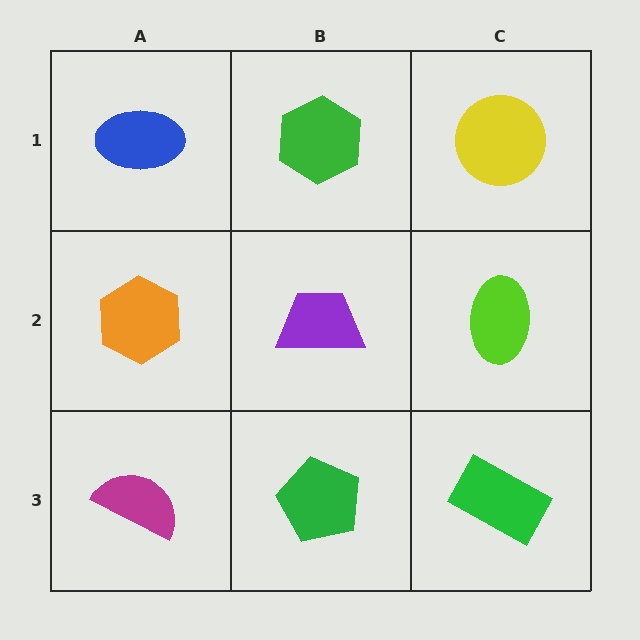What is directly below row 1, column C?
A lime ellipse.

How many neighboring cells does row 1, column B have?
3.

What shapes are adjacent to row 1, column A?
An orange hexagon (row 2, column A), a green hexagon (row 1, column B).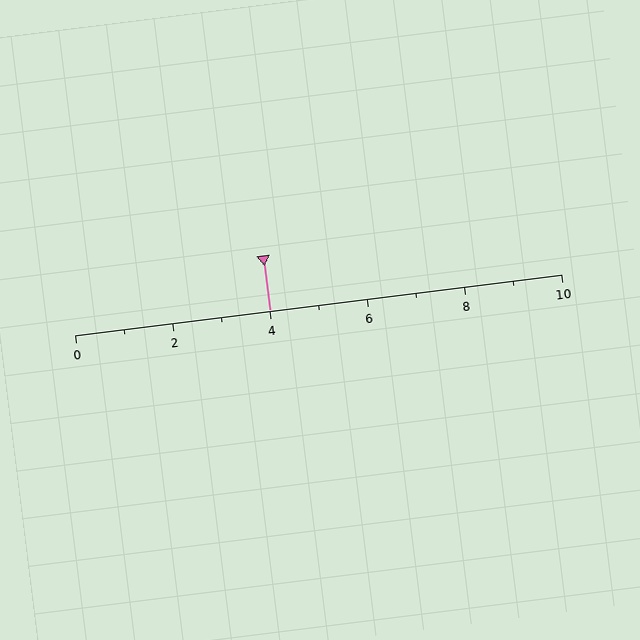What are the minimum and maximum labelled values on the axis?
The axis runs from 0 to 10.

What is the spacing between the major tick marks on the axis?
The major ticks are spaced 2 apart.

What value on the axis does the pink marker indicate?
The marker indicates approximately 4.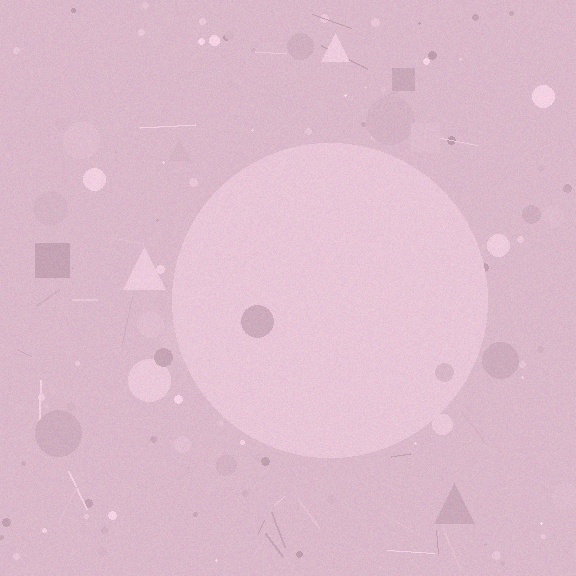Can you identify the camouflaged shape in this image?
The camouflaged shape is a circle.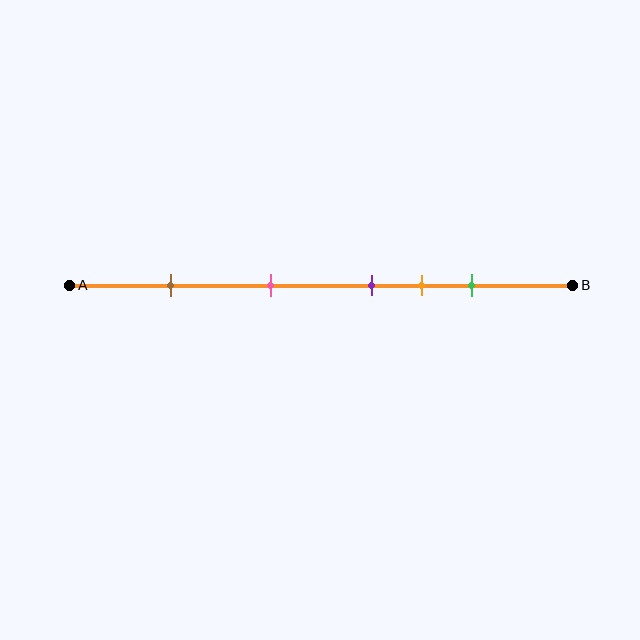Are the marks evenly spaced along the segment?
No, the marks are not evenly spaced.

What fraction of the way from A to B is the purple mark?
The purple mark is approximately 60% (0.6) of the way from A to B.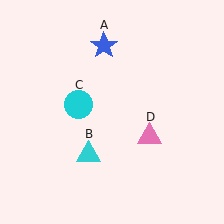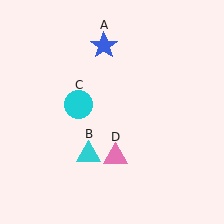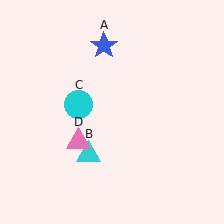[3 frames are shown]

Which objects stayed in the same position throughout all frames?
Blue star (object A) and cyan triangle (object B) and cyan circle (object C) remained stationary.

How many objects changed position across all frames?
1 object changed position: pink triangle (object D).